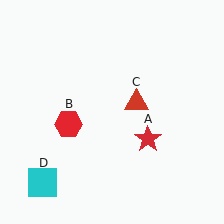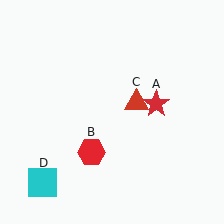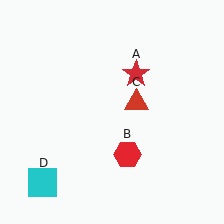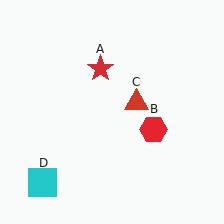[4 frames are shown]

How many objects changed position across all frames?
2 objects changed position: red star (object A), red hexagon (object B).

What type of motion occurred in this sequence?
The red star (object A), red hexagon (object B) rotated counterclockwise around the center of the scene.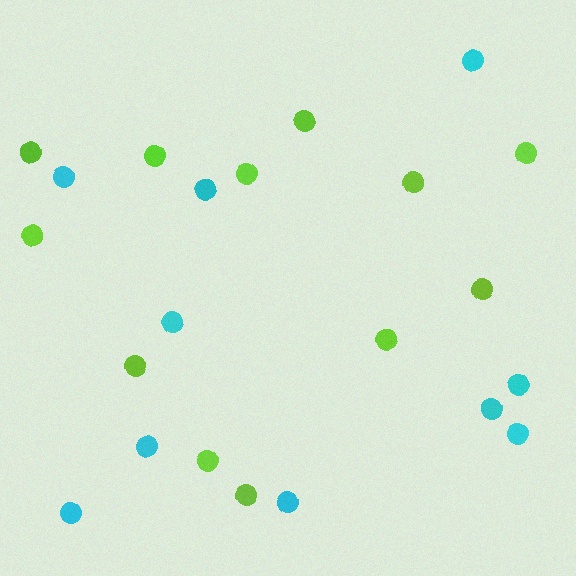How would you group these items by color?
There are 2 groups: one group of lime circles (12) and one group of cyan circles (10).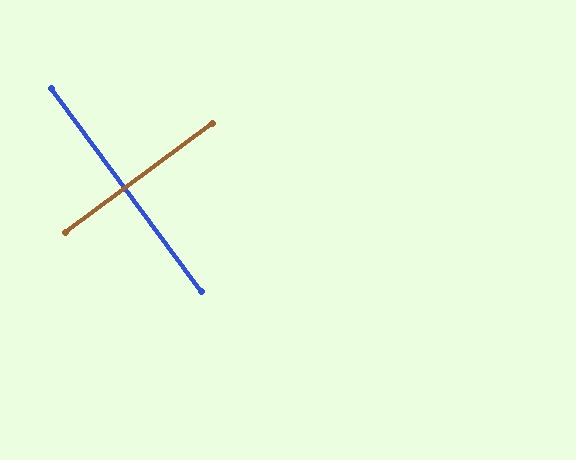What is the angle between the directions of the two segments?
Approximately 90 degrees.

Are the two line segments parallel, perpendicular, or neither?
Perpendicular — they meet at approximately 90°.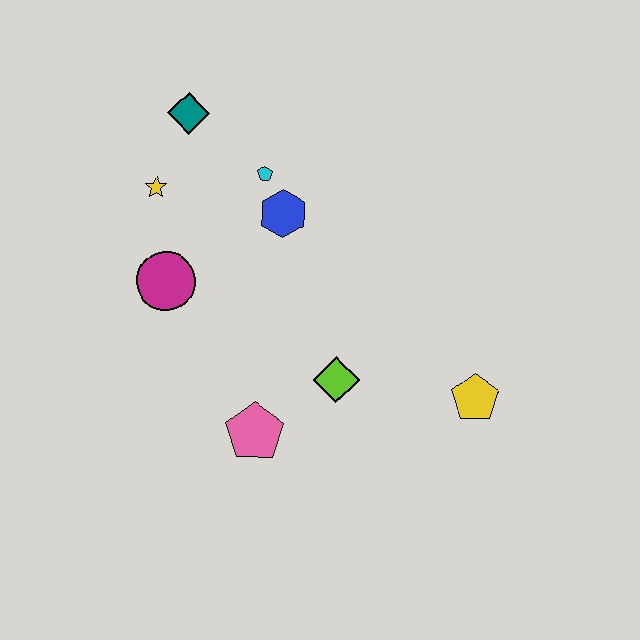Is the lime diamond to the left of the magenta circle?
No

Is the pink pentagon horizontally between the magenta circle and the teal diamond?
No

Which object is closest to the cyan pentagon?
The blue hexagon is closest to the cyan pentagon.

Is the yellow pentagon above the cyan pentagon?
No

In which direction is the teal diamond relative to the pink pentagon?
The teal diamond is above the pink pentagon.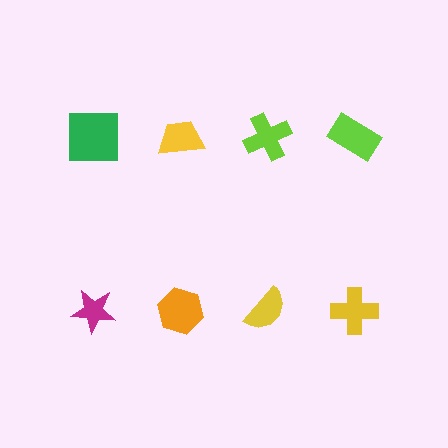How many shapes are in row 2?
4 shapes.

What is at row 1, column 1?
A green square.